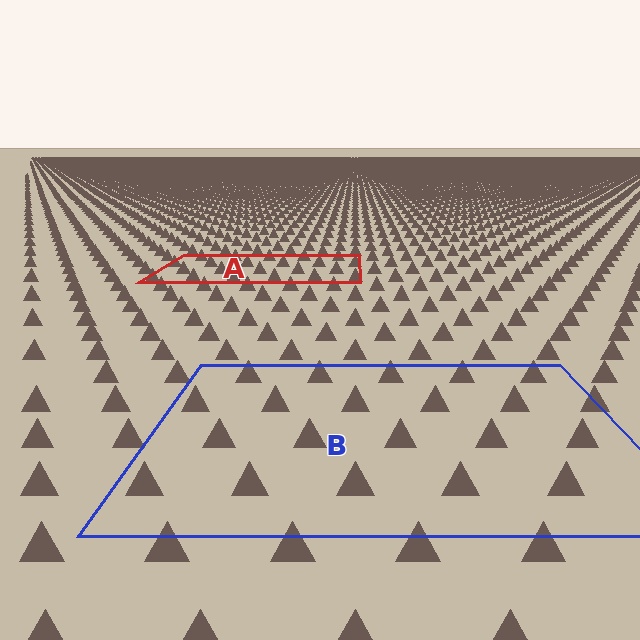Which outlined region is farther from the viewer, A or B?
Region A is farther from the viewer — the texture elements inside it appear smaller and more densely packed.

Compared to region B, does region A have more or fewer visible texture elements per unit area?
Region A has more texture elements per unit area — they are packed more densely because it is farther away.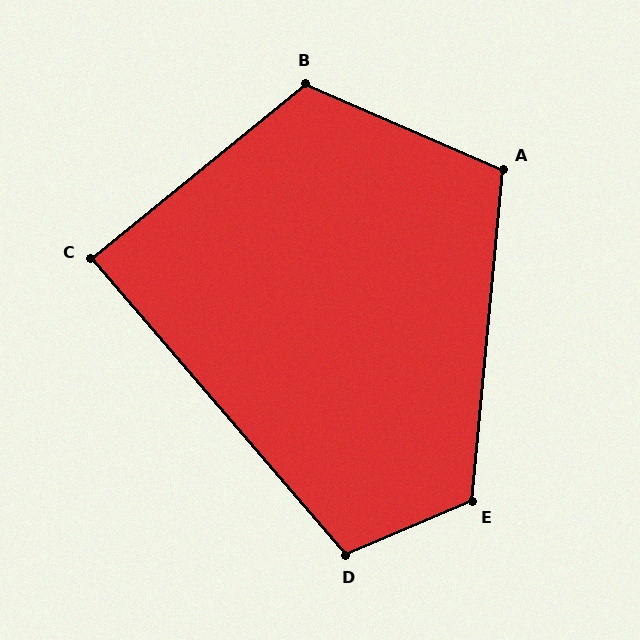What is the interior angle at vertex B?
Approximately 117 degrees (obtuse).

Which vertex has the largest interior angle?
E, at approximately 118 degrees.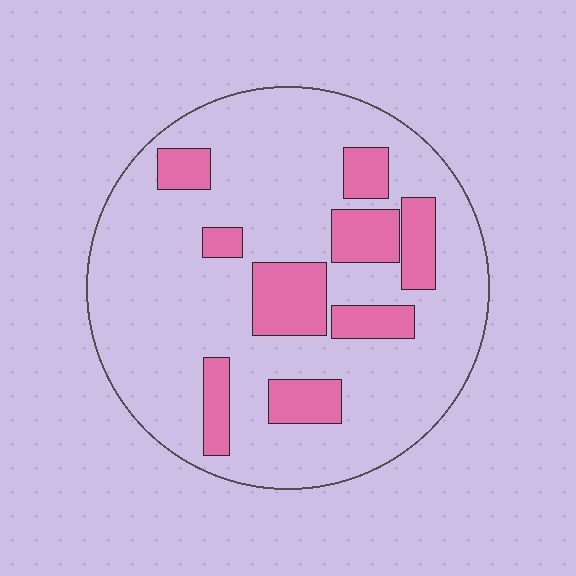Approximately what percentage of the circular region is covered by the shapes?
Approximately 20%.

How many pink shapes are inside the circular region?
9.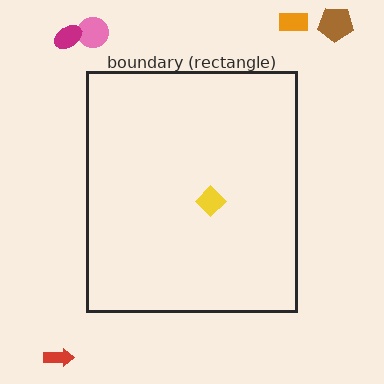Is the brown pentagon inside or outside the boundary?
Outside.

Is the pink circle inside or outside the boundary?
Outside.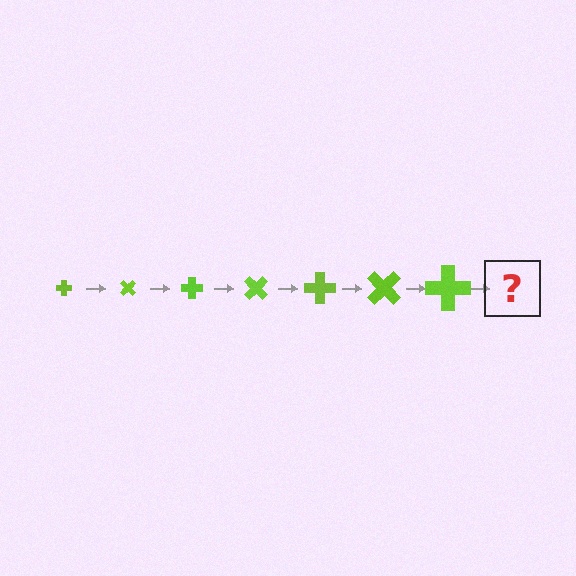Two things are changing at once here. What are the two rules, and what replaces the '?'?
The two rules are that the cross grows larger each step and it rotates 45 degrees each step. The '?' should be a cross, larger than the previous one and rotated 315 degrees from the start.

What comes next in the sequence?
The next element should be a cross, larger than the previous one and rotated 315 degrees from the start.